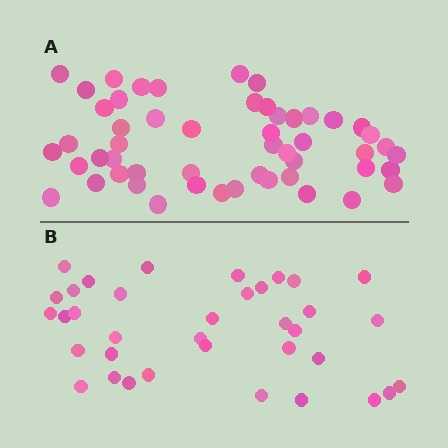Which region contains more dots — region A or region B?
Region A (the top region) has more dots.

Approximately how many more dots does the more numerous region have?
Region A has approximately 15 more dots than region B.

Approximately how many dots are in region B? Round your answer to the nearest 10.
About 40 dots. (The exact count is 36, which rounds to 40.)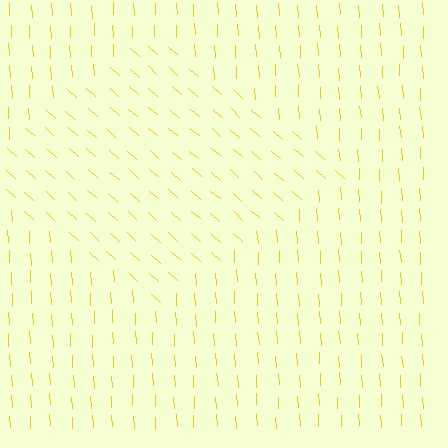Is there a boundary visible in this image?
Yes, there is a texture boundary formed by a change in line orientation.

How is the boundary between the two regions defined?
The boundary is defined purely by a change in line orientation (approximately 45 degrees difference). All lines are the same color and thickness.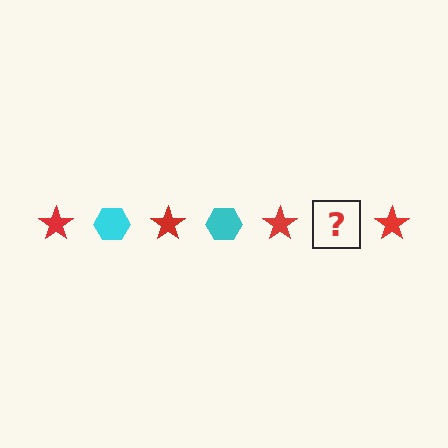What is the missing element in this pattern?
The missing element is a cyan hexagon.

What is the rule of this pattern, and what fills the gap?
The rule is that the pattern alternates between red star and cyan hexagon. The gap should be filled with a cyan hexagon.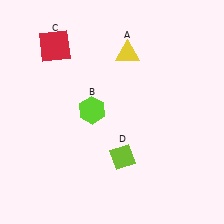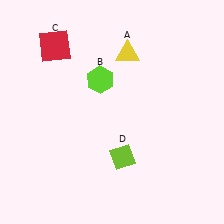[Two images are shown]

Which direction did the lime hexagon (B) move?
The lime hexagon (B) moved up.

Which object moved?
The lime hexagon (B) moved up.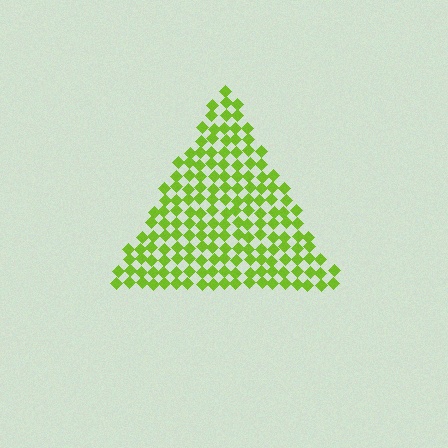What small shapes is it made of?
It is made of small diamonds.